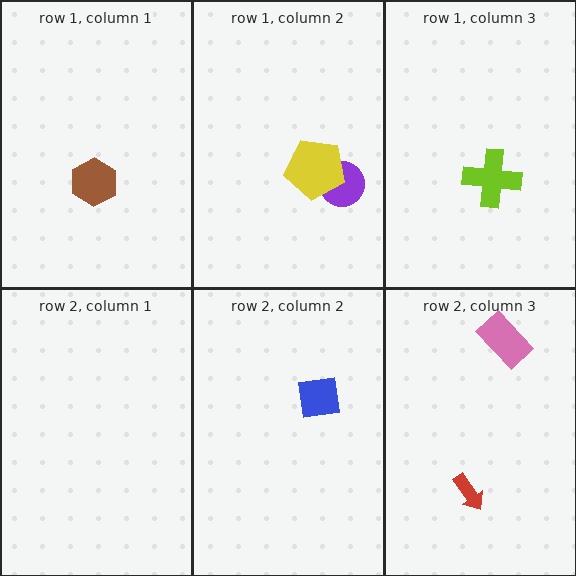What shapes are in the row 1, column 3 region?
The lime cross.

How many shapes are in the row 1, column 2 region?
2.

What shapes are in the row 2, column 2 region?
The blue square.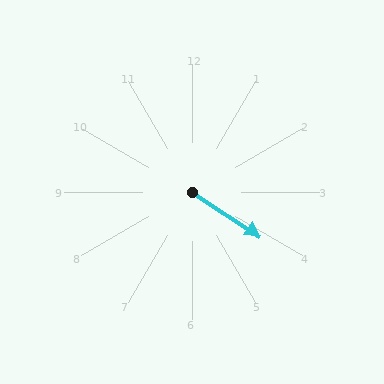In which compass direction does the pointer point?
Southeast.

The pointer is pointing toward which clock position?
Roughly 4 o'clock.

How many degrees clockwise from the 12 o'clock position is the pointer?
Approximately 123 degrees.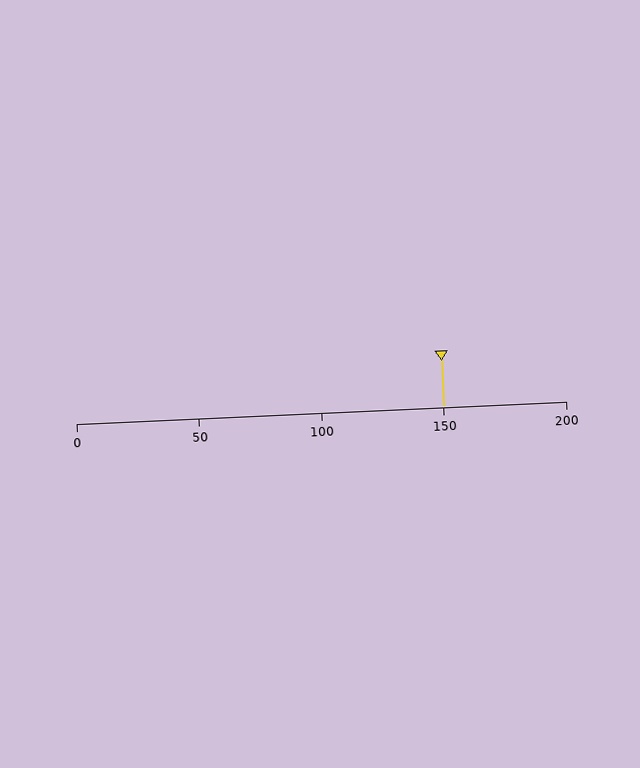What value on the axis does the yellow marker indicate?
The marker indicates approximately 150.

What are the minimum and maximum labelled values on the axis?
The axis runs from 0 to 200.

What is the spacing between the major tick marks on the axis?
The major ticks are spaced 50 apart.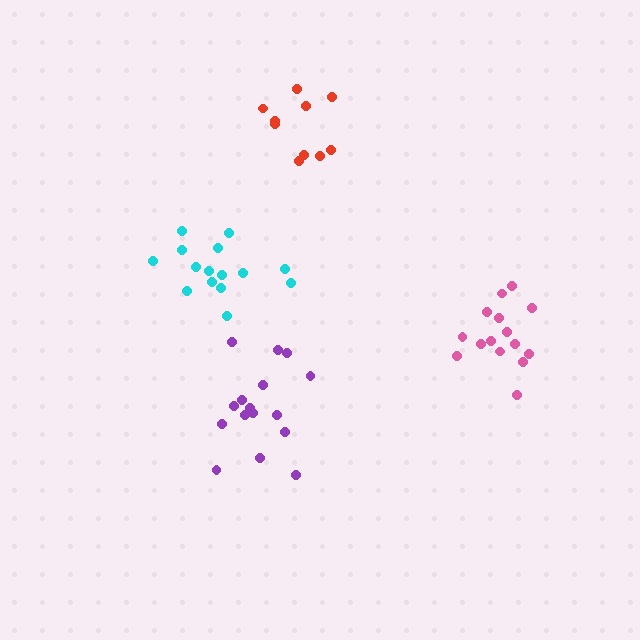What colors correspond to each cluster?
The clusters are colored: purple, red, pink, cyan.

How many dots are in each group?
Group 1: 16 dots, Group 2: 10 dots, Group 3: 15 dots, Group 4: 15 dots (56 total).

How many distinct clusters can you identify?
There are 4 distinct clusters.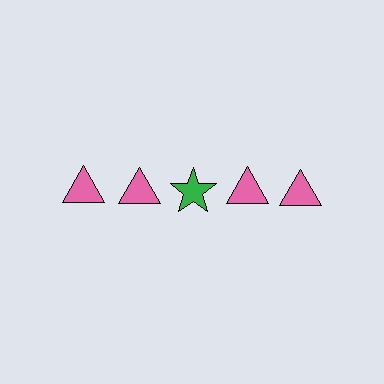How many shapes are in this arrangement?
There are 5 shapes arranged in a grid pattern.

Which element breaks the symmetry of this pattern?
The green star in the top row, center column breaks the symmetry. All other shapes are pink triangles.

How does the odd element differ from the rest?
It differs in both color (green instead of pink) and shape (star instead of triangle).